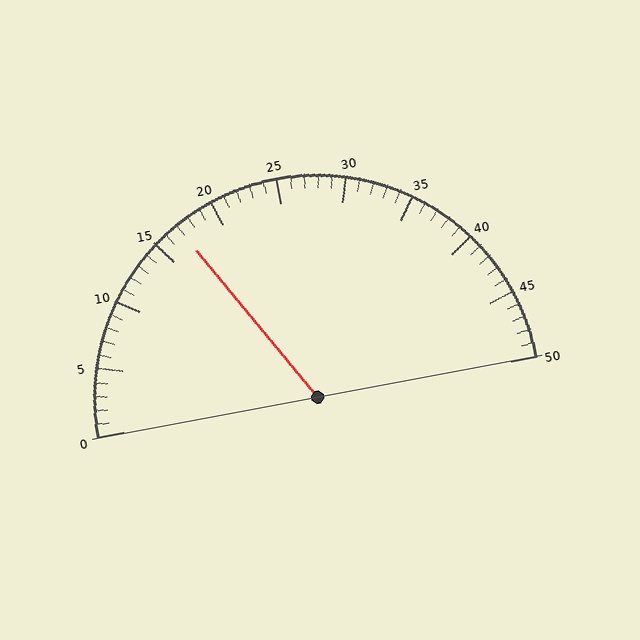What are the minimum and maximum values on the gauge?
The gauge ranges from 0 to 50.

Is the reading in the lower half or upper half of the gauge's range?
The reading is in the lower half of the range (0 to 50).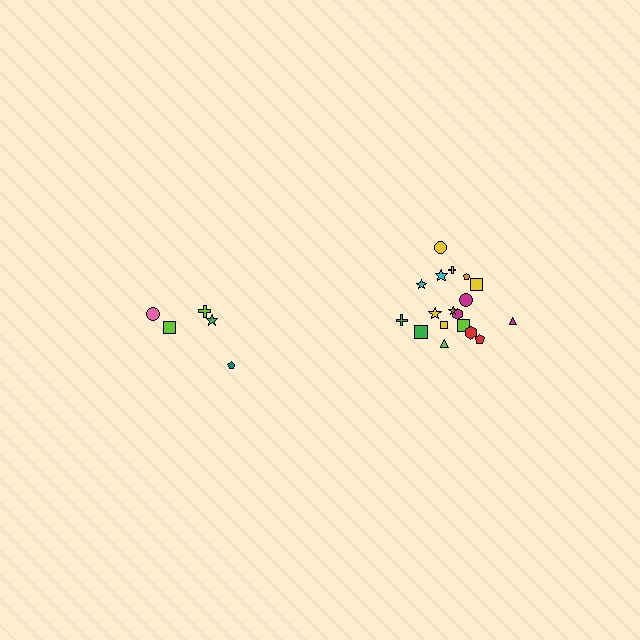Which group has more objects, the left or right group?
The right group.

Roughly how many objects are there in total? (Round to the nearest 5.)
Roughly 25 objects in total.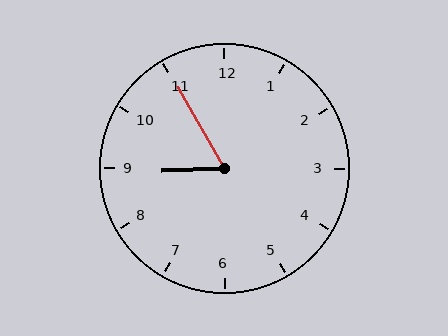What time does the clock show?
8:55.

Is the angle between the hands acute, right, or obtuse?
It is acute.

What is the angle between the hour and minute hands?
Approximately 62 degrees.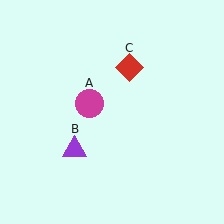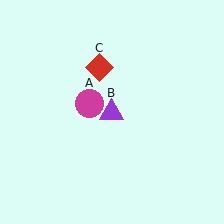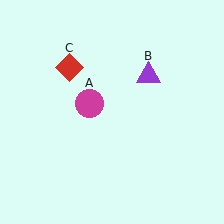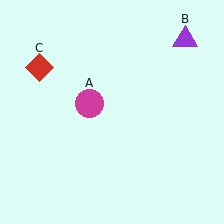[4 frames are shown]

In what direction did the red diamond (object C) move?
The red diamond (object C) moved left.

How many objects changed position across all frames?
2 objects changed position: purple triangle (object B), red diamond (object C).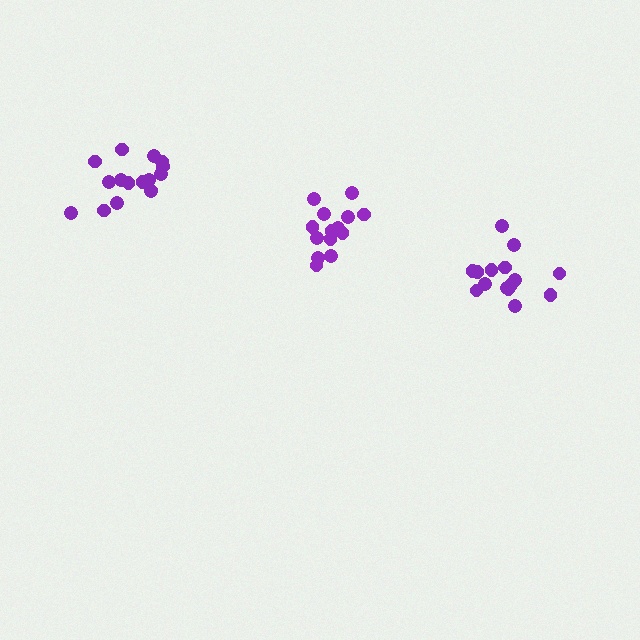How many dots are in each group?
Group 1: 14 dots, Group 2: 16 dots, Group 3: 15 dots (45 total).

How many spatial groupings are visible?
There are 3 spatial groupings.